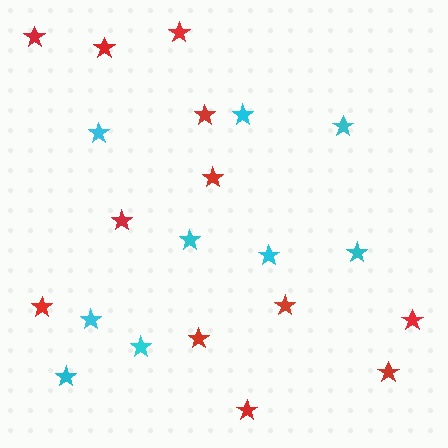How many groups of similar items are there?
There are 2 groups: one group of red stars (12) and one group of cyan stars (9).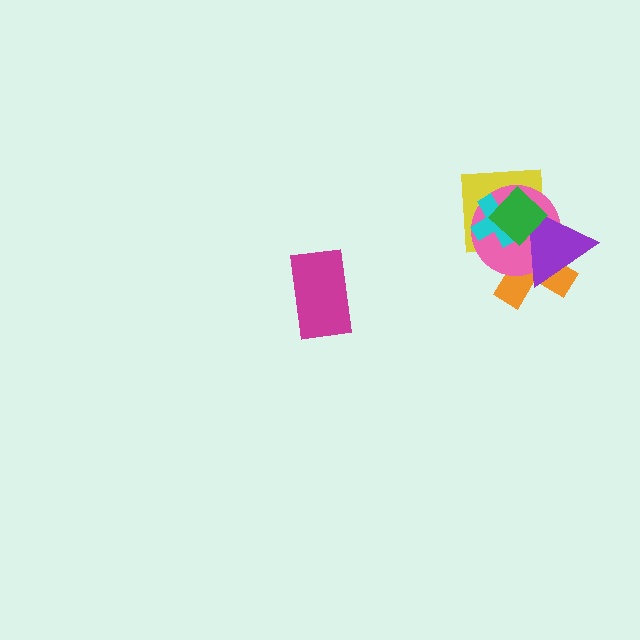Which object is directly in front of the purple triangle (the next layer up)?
The cyan cross is directly in front of the purple triangle.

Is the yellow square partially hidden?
Yes, it is partially covered by another shape.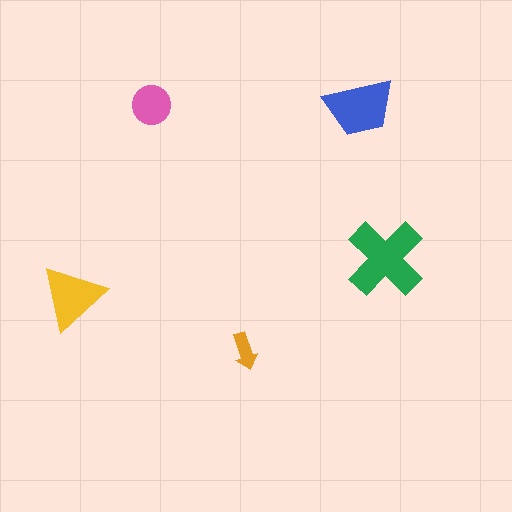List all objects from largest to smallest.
The green cross, the blue trapezoid, the yellow triangle, the pink circle, the orange arrow.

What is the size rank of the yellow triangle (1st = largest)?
3rd.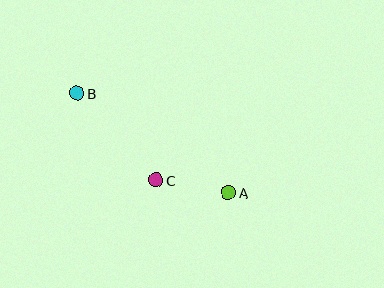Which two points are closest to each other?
Points A and C are closest to each other.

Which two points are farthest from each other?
Points A and B are farthest from each other.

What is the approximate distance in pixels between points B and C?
The distance between B and C is approximately 117 pixels.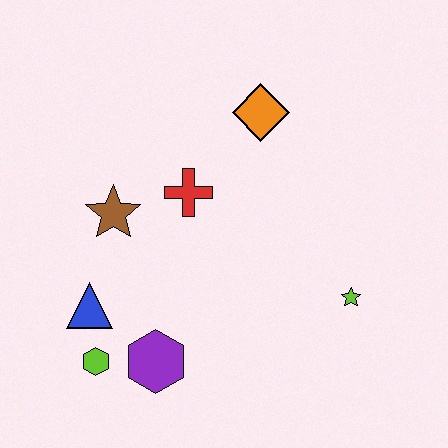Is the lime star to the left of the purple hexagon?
No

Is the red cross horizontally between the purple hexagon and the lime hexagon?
No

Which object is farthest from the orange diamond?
The lime hexagon is farthest from the orange diamond.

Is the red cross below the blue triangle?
No